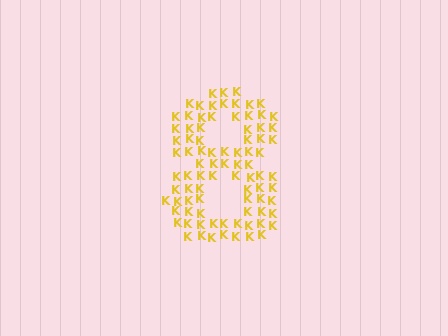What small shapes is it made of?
It is made of small letter K's.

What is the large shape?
The large shape is the digit 8.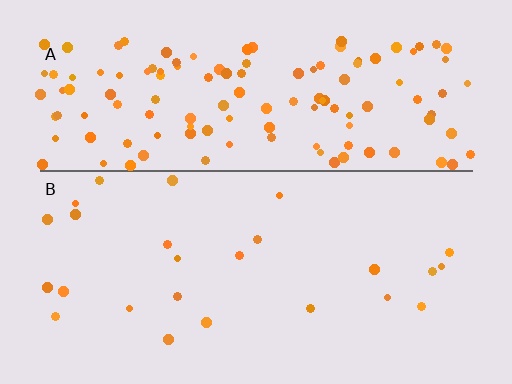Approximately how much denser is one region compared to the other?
Approximately 5.3× — region A over region B.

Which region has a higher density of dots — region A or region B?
A (the top).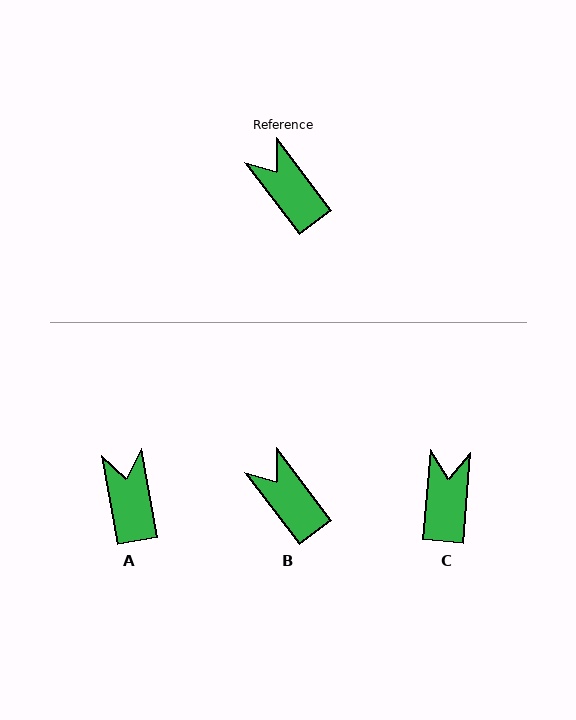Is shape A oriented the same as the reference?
No, it is off by about 27 degrees.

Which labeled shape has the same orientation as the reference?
B.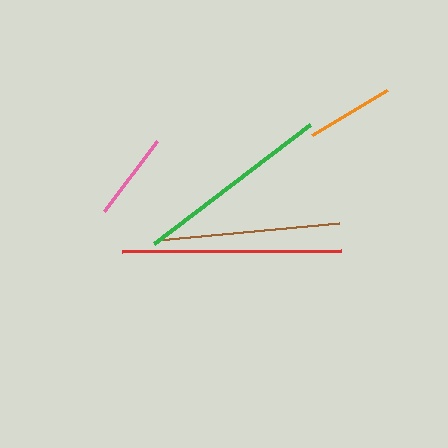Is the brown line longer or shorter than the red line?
The red line is longer than the brown line.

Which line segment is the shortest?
The orange line is the shortest at approximately 87 pixels.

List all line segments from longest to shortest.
From longest to shortest: red, green, brown, pink, orange.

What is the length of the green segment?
The green segment is approximately 197 pixels long.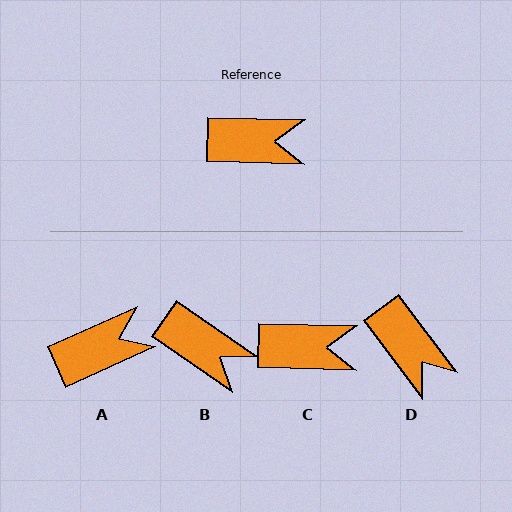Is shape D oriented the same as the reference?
No, it is off by about 51 degrees.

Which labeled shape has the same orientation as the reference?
C.